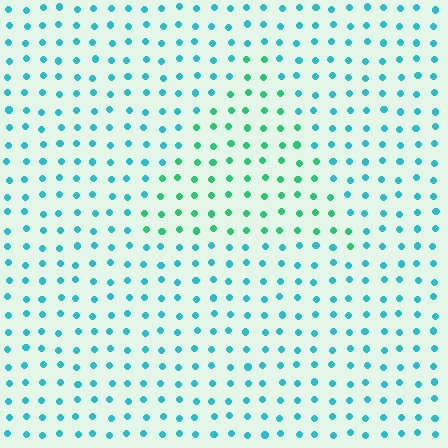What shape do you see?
I see a triangle.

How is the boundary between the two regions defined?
The boundary is defined purely by a slight shift in hue (about 36 degrees). Spacing, size, and orientation are identical on both sides.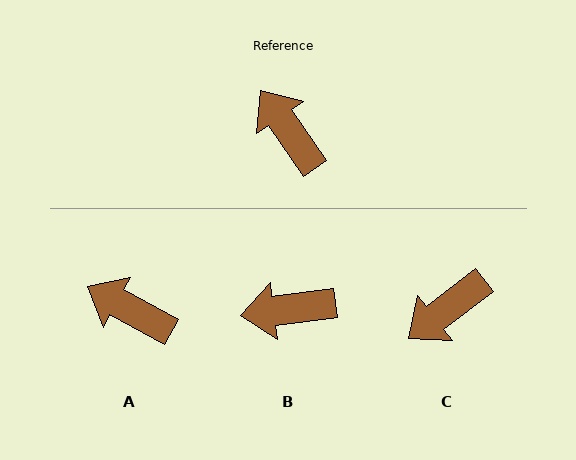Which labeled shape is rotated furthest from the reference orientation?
C, about 92 degrees away.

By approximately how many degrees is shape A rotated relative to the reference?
Approximately 26 degrees counter-clockwise.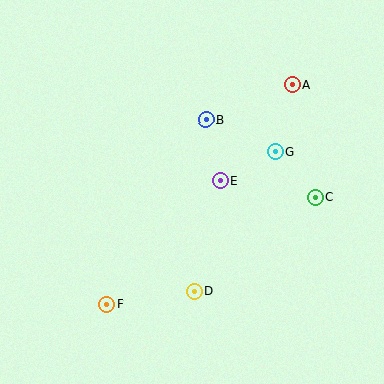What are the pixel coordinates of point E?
Point E is at (221, 181).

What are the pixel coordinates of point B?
Point B is at (206, 120).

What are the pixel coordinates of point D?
Point D is at (195, 291).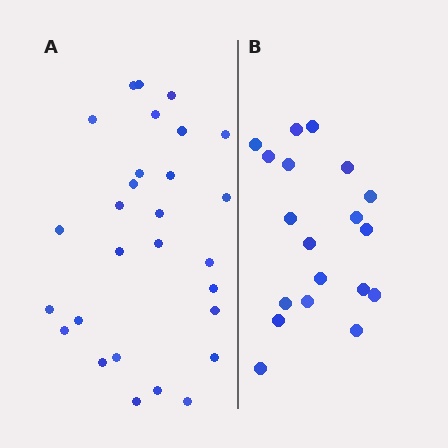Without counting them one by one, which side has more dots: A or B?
Region A (the left region) has more dots.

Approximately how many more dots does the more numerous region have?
Region A has roughly 8 or so more dots than region B.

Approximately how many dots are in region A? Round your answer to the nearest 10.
About 30 dots. (The exact count is 28, which rounds to 30.)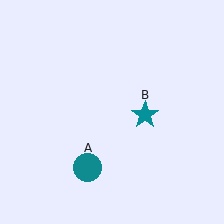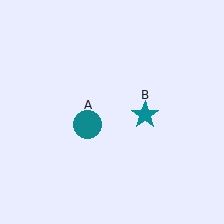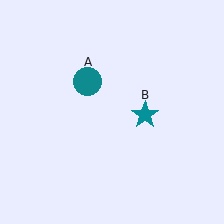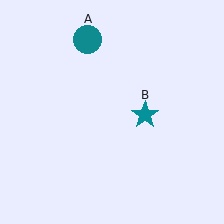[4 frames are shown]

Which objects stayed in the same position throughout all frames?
Teal star (object B) remained stationary.